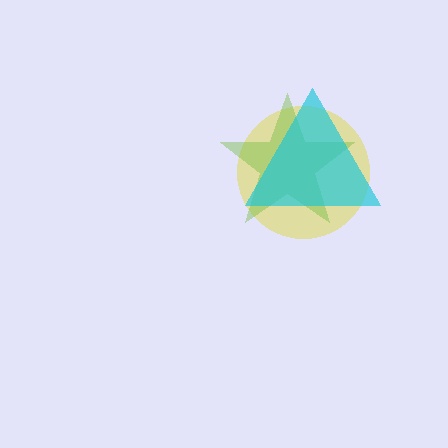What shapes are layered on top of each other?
The layered shapes are: a yellow circle, a lime star, a cyan triangle.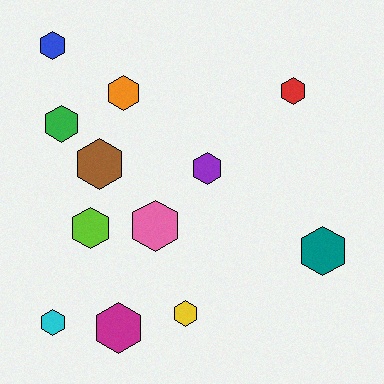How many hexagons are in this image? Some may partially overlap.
There are 12 hexagons.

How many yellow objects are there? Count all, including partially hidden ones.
There is 1 yellow object.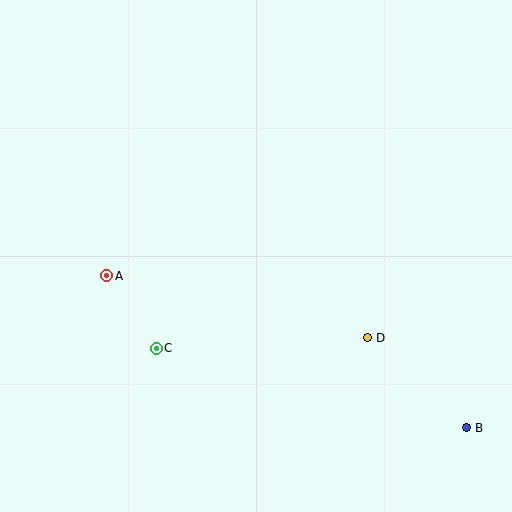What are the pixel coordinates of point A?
Point A is at (107, 276).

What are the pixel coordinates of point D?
Point D is at (368, 338).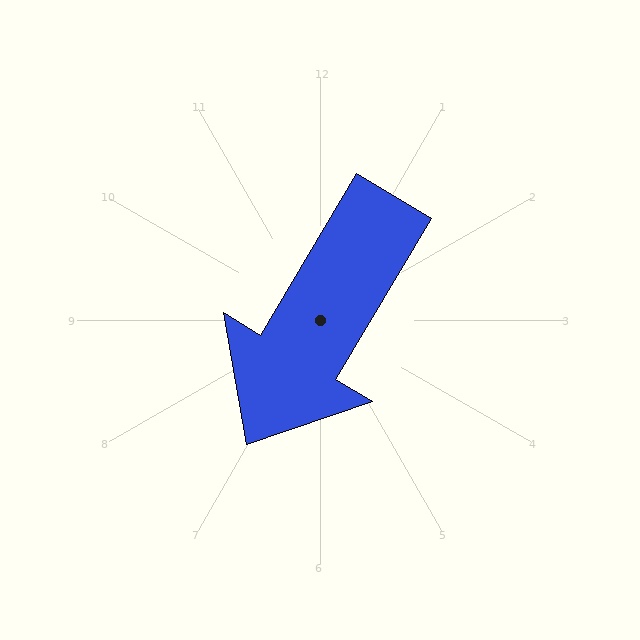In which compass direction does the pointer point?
Southwest.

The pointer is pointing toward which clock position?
Roughly 7 o'clock.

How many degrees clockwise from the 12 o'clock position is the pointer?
Approximately 211 degrees.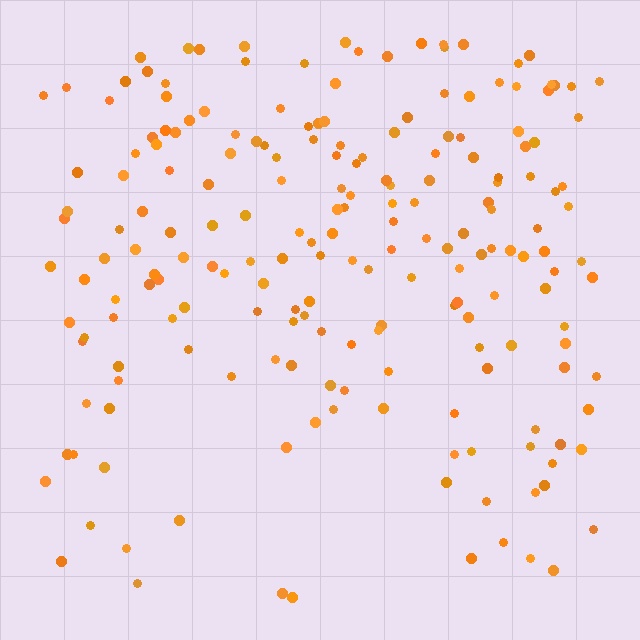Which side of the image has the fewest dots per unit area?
The bottom.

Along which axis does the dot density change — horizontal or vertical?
Vertical.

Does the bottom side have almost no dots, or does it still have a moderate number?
Still a moderate number, just noticeably fewer than the top.